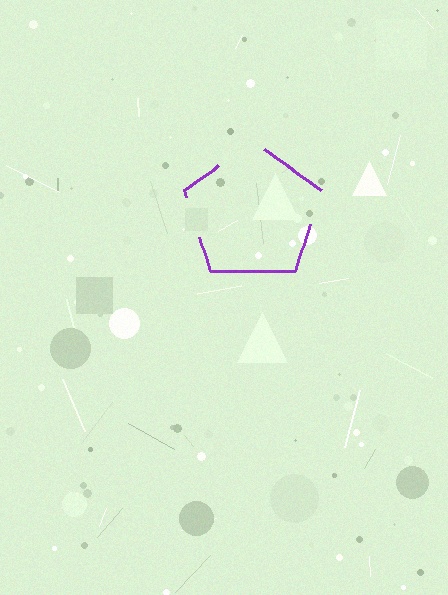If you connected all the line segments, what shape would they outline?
They would outline a pentagon.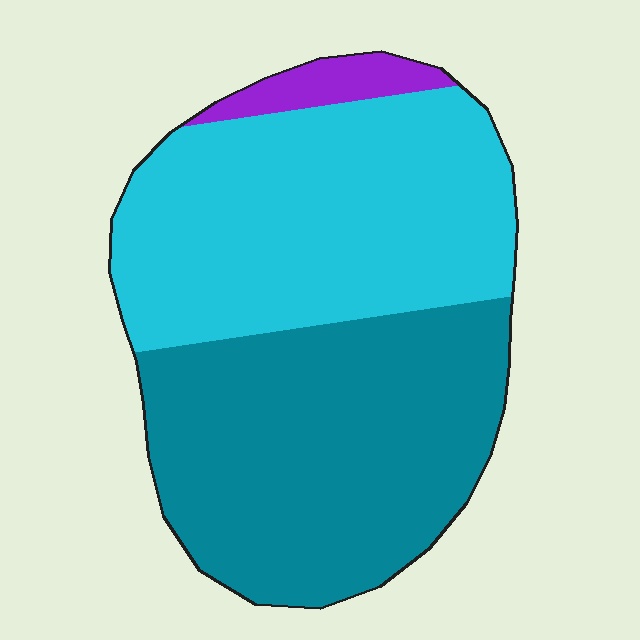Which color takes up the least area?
Purple, at roughly 5%.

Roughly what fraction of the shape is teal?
Teal covers around 50% of the shape.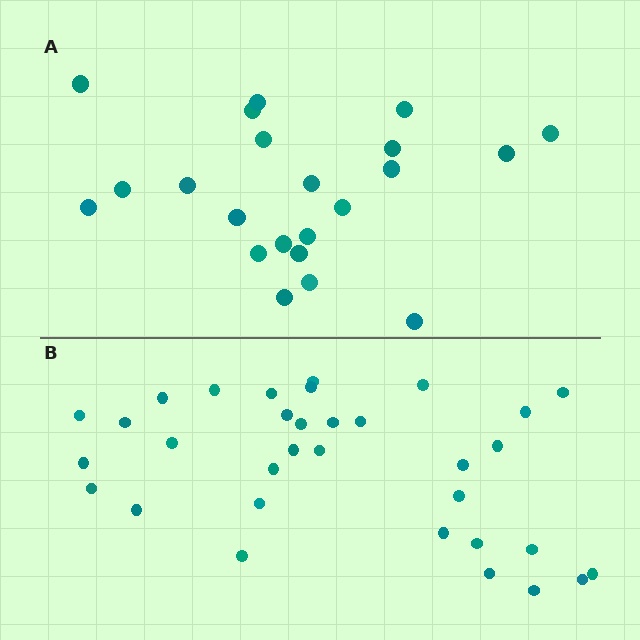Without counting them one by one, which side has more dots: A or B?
Region B (the bottom region) has more dots.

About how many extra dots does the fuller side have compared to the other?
Region B has roughly 12 or so more dots than region A.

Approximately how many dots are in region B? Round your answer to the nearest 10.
About 30 dots. (The exact count is 33, which rounds to 30.)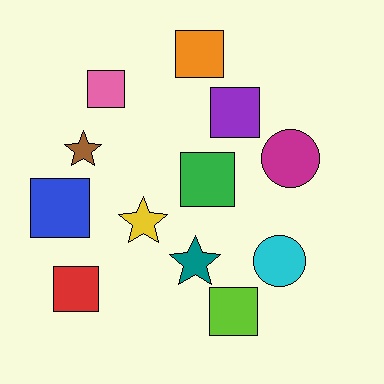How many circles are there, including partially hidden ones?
There are 2 circles.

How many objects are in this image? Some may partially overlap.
There are 12 objects.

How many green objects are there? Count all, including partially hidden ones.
There is 1 green object.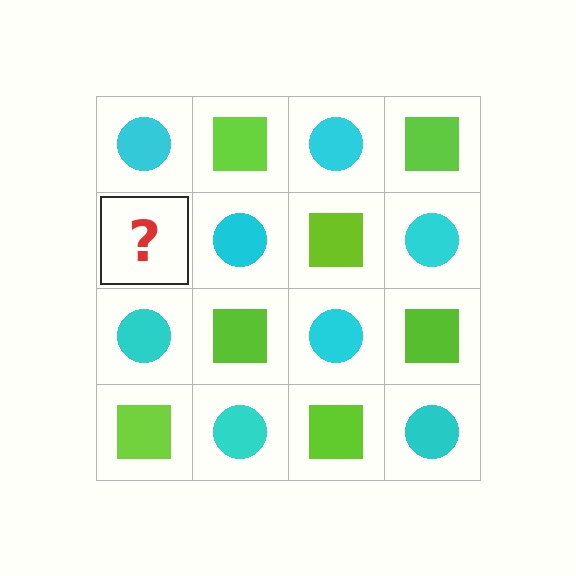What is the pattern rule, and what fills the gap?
The rule is that it alternates cyan circle and lime square in a checkerboard pattern. The gap should be filled with a lime square.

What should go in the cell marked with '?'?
The missing cell should contain a lime square.